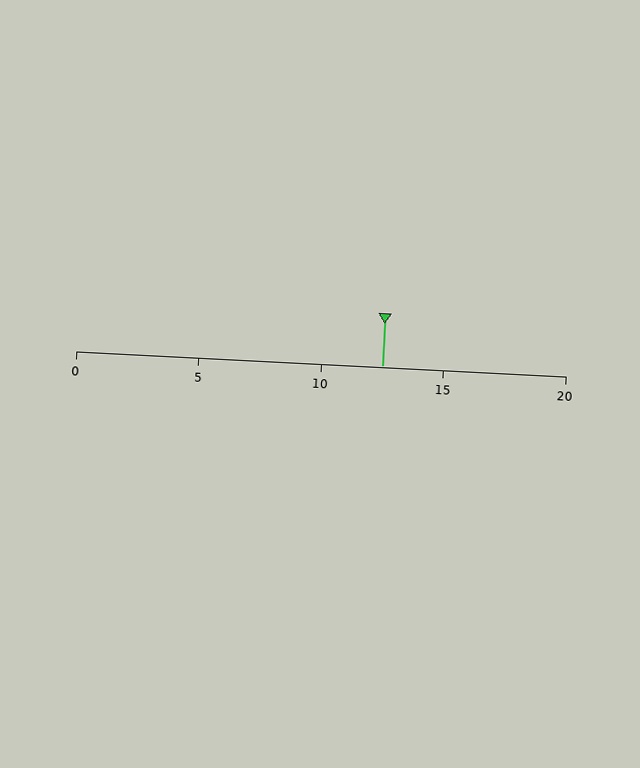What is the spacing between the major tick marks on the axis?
The major ticks are spaced 5 apart.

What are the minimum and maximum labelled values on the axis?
The axis runs from 0 to 20.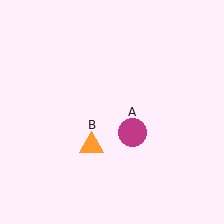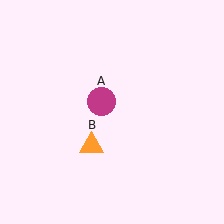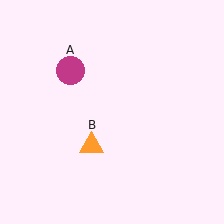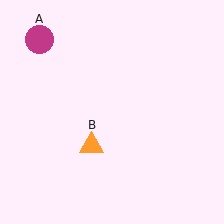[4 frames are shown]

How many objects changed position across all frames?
1 object changed position: magenta circle (object A).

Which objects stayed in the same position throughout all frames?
Orange triangle (object B) remained stationary.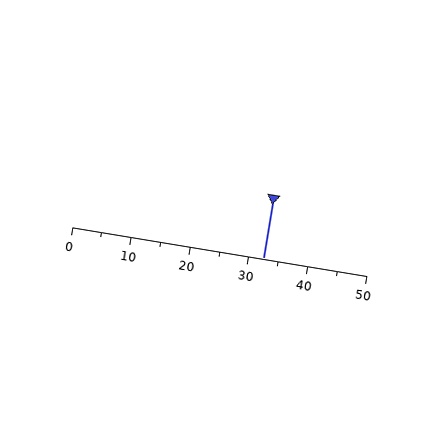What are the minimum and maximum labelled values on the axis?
The axis runs from 0 to 50.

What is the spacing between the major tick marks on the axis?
The major ticks are spaced 10 apart.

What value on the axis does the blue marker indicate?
The marker indicates approximately 32.5.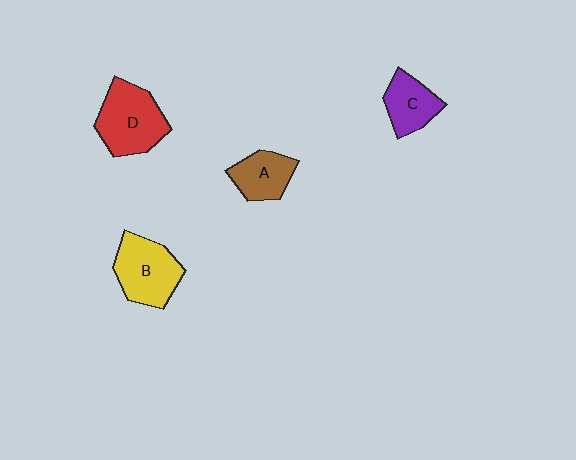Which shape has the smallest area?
Shape A (brown).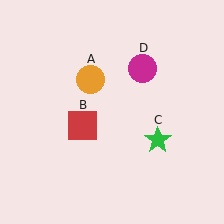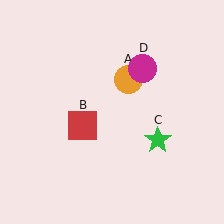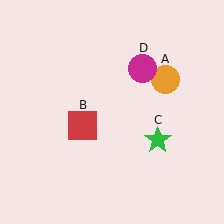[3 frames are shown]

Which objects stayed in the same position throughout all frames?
Red square (object B) and green star (object C) and magenta circle (object D) remained stationary.